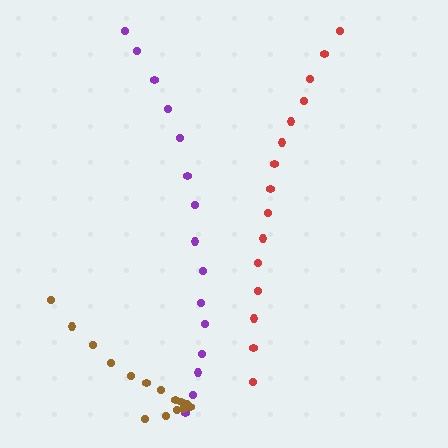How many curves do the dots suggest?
There are 3 distinct paths.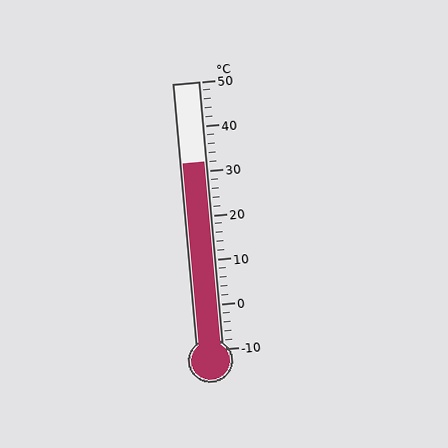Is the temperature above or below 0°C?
The temperature is above 0°C.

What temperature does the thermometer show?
The thermometer shows approximately 32°C.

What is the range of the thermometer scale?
The thermometer scale ranges from -10°C to 50°C.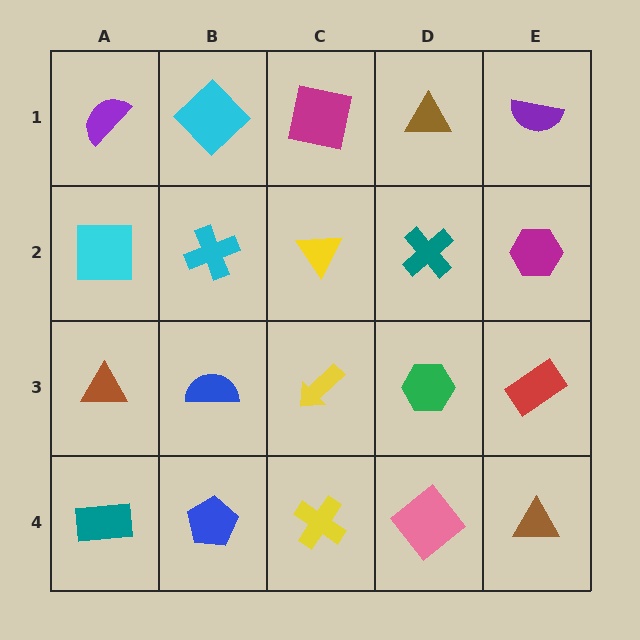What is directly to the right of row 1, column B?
A magenta square.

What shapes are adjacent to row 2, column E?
A purple semicircle (row 1, column E), a red rectangle (row 3, column E), a teal cross (row 2, column D).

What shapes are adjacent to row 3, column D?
A teal cross (row 2, column D), a pink diamond (row 4, column D), a yellow arrow (row 3, column C), a red rectangle (row 3, column E).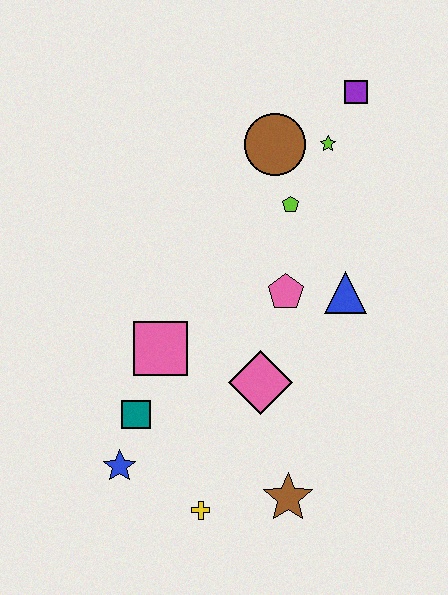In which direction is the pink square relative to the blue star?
The pink square is above the blue star.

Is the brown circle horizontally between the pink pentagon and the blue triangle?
No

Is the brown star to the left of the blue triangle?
Yes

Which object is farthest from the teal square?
The purple square is farthest from the teal square.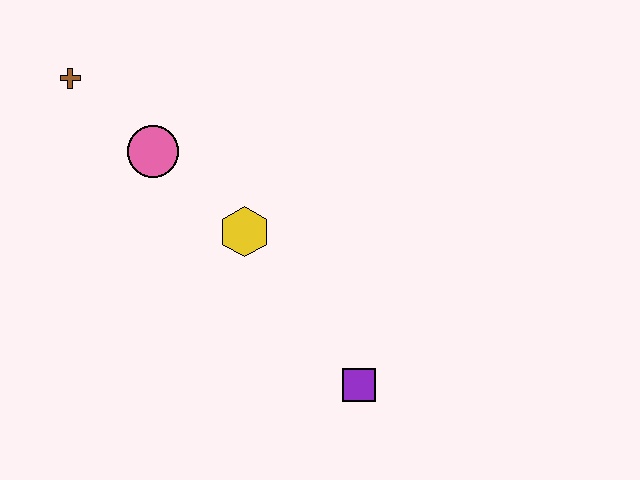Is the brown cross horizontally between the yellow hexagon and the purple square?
No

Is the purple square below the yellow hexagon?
Yes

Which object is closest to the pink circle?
The brown cross is closest to the pink circle.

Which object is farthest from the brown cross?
The purple square is farthest from the brown cross.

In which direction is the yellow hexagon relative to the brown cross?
The yellow hexagon is to the right of the brown cross.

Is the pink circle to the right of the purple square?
No